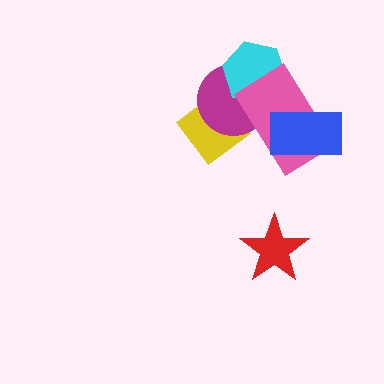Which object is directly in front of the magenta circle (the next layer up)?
The cyan hexagon is directly in front of the magenta circle.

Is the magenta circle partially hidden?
Yes, it is partially covered by another shape.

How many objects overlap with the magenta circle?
3 objects overlap with the magenta circle.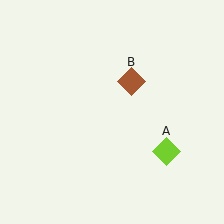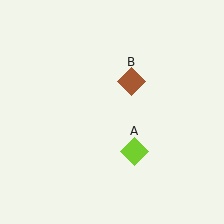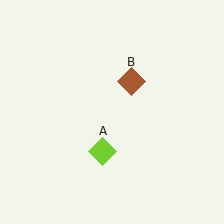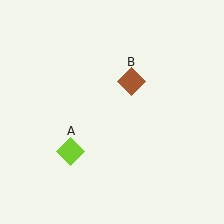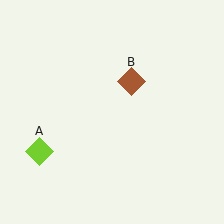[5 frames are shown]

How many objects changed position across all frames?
1 object changed position: lime diamond (object A).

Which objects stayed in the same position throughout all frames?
Brown diamond (object B) remained stationary.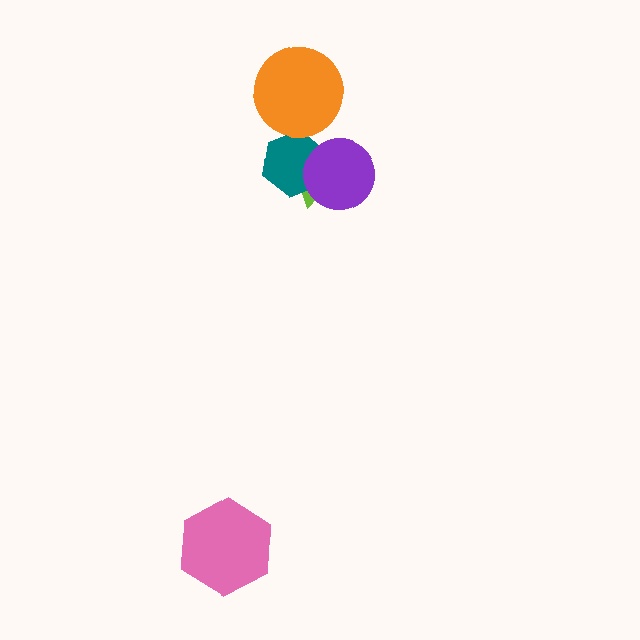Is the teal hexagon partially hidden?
Yes, it is partially covered by another shape.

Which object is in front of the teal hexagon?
The purple circle is in front of the teal hexagon.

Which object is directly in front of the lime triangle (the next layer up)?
The teal hexagon is directly in front of the lime triangle.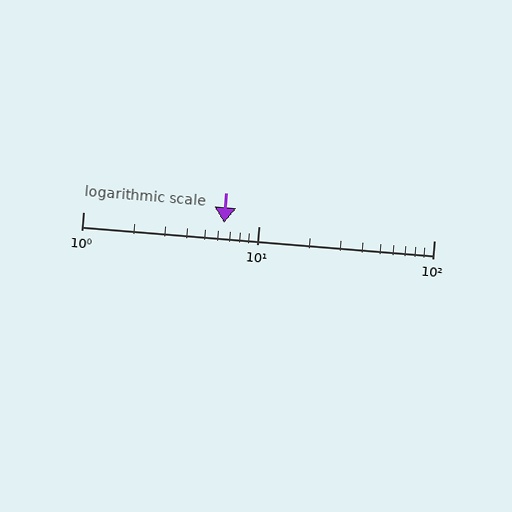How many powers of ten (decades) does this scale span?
The scale spans 2 decades, from 1 to 100.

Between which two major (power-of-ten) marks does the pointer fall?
The pointer is between 1 and 10.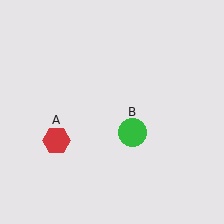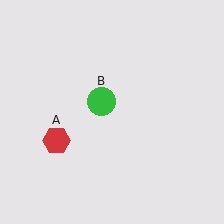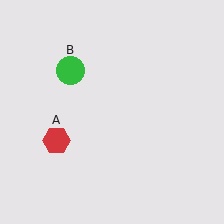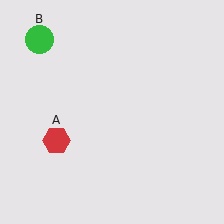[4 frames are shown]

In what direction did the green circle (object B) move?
The green circle (object B) moved up and to the left.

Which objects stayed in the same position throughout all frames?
Red hexagon (object A) remained stationary.